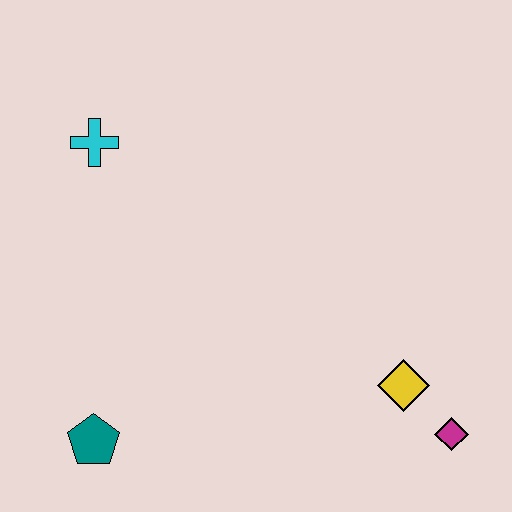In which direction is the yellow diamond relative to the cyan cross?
The yellow diamond is to the right of the cyan cross.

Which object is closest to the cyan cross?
The teal pentagon is closest to the cyan cross.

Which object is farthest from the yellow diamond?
The cyan cross is farthest from the yellow diamond.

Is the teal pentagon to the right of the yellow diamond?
No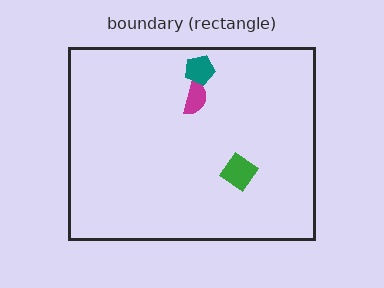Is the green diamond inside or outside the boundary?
Inside.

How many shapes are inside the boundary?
3 inside, 0 outside.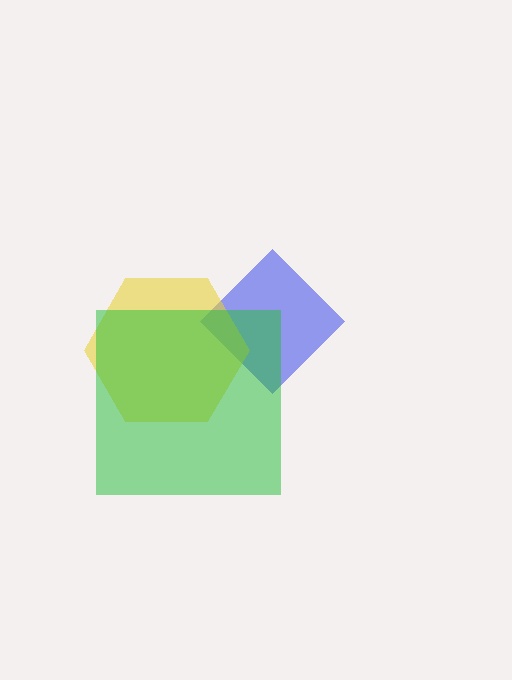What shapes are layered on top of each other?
The layered shapes are: a blue diamond, a yellow hexagon, a green square.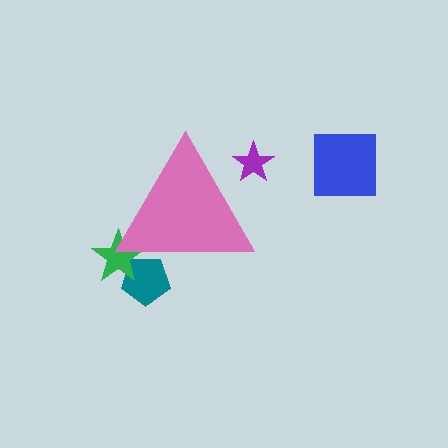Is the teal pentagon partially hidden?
Yes, the teal pentagon is partially hidden behind the pink triangle.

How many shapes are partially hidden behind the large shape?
3 shapes are partially hidden.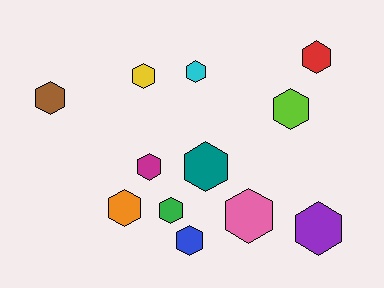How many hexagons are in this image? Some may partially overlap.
There are 12 hexagons.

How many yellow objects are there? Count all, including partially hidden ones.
There is 1 yellow object.